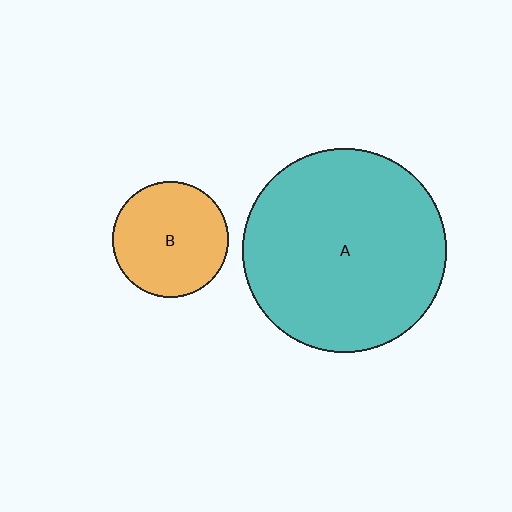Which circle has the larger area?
Circle A (teal).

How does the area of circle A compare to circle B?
Approximately 3.1 times.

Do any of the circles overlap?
No, none of the circles overlap.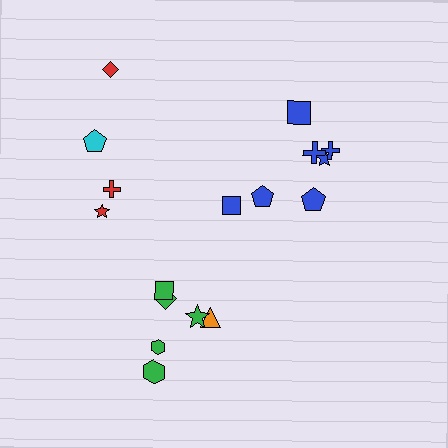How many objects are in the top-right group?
There are 7 objects.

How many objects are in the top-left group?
There are 4 objects.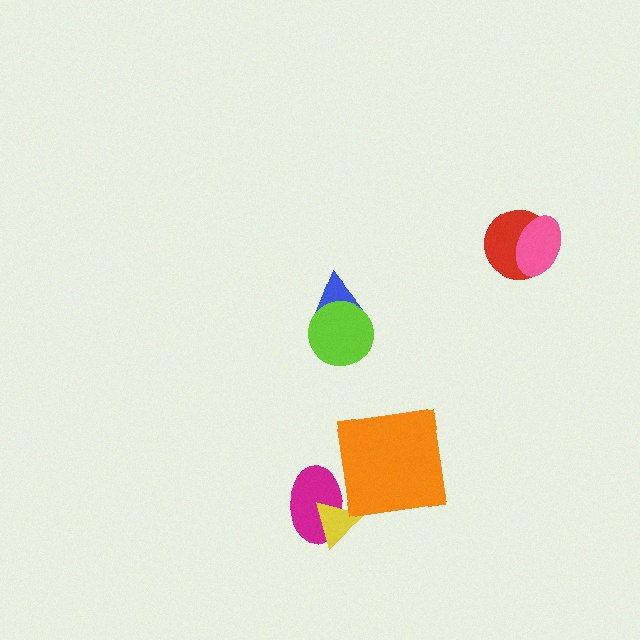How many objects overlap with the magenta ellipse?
1 object overlaps with the magenta ellipse.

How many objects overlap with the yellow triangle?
1 object overlaps with the yellow triangle.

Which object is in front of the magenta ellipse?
The yellow triangle is in front of the magenta ellipse.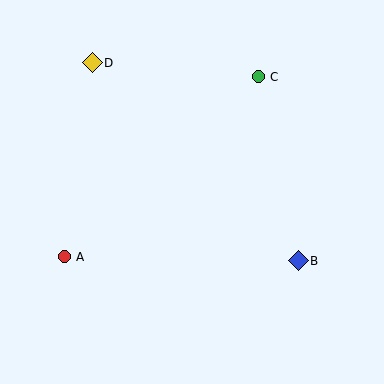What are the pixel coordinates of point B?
Point B is at (298, 261).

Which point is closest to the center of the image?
Point B at (298, 261) is closest to the center.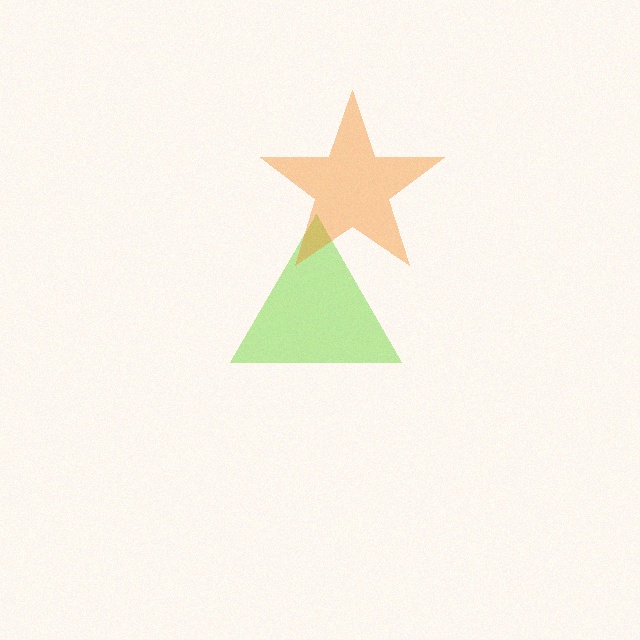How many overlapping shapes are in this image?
There are 2 overlapping shapes in the image.